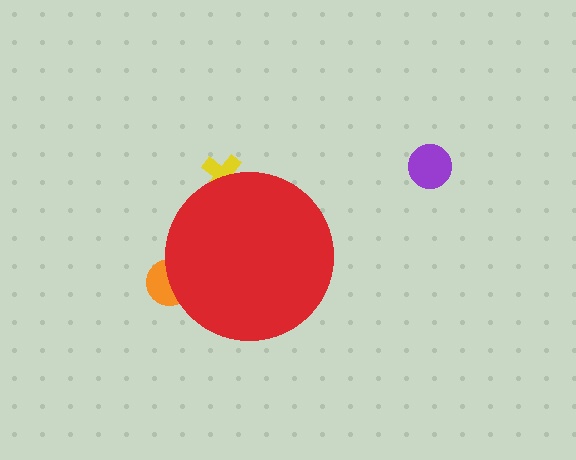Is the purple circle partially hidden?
No, the purple circle is fully visible.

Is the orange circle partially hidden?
Yes, the orange circle is partially hidden behind the red circle.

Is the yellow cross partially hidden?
Yes, the yellow cross is partially hidden behind the red circle.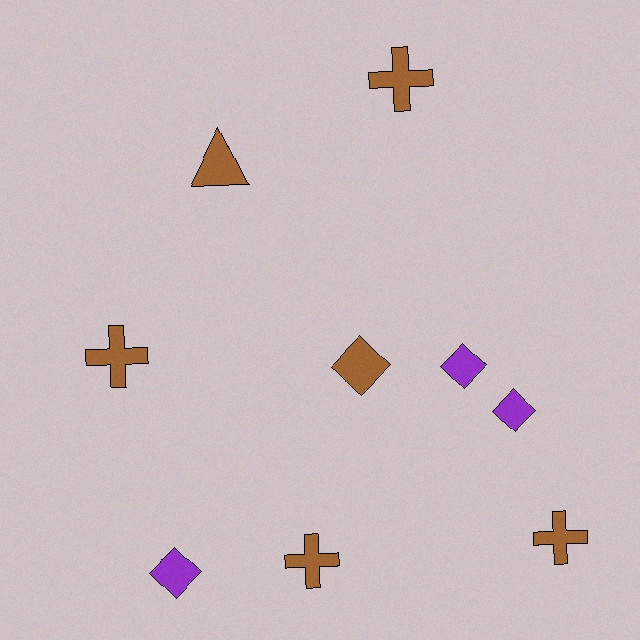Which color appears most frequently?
Brown, with 6 objects.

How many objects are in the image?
There are 9 objects.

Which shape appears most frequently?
Diamond, with 4 objects.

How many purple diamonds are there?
There are 3 purple diamonds.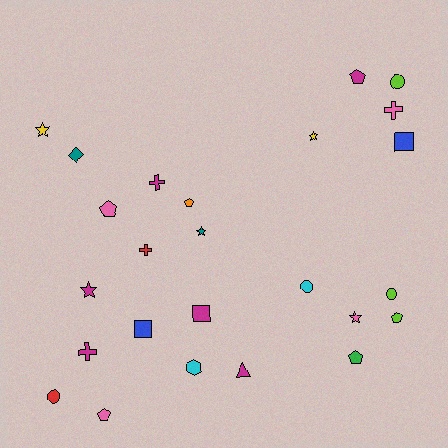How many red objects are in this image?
There are 2 red objects.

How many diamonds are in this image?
There is 1 diamond.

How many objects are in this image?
There are 25 objects.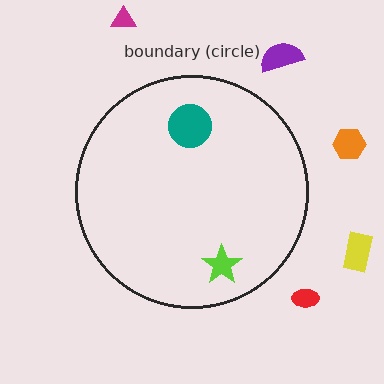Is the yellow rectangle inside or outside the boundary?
Outside.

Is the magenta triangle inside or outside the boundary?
Outside.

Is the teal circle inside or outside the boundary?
Inside.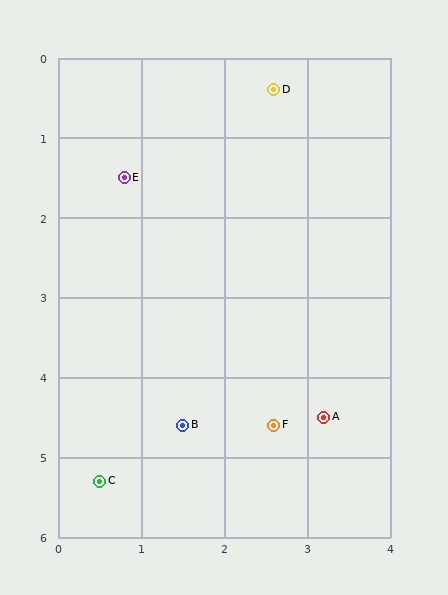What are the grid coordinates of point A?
Point A is at approximately (3.2, 4.5).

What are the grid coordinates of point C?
Point C is at approximately (0.5, 5.3).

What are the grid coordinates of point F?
Point F is at approximately (2.6, 4.6).